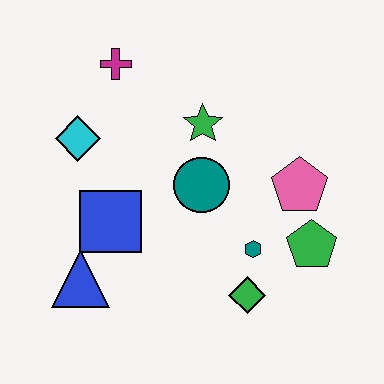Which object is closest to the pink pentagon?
The green pentagon is closest to the pink pentagon.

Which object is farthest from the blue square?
The green pentagon is farthest from the blue square.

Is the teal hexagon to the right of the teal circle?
Yes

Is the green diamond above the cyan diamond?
No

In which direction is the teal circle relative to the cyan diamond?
The teal circle is to the right of the cyan diamond.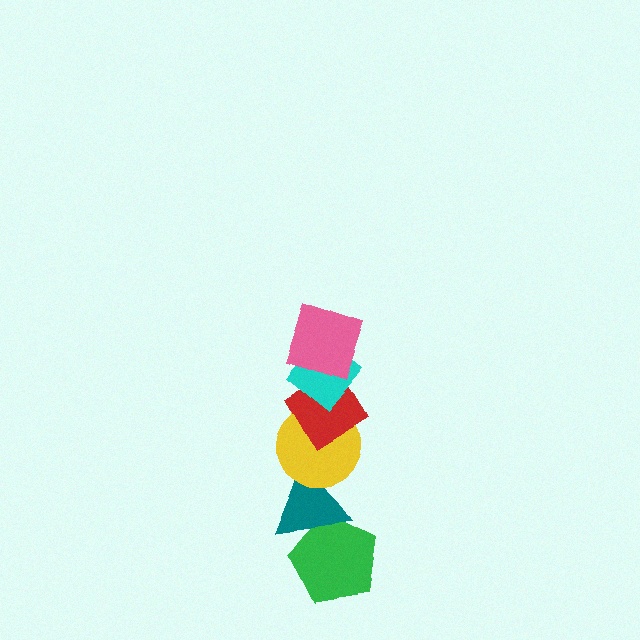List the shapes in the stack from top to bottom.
From top to bottom: the pink square, the cyan diamond, the red diamond, the yellow circle, the teal triangle, the green pentagon.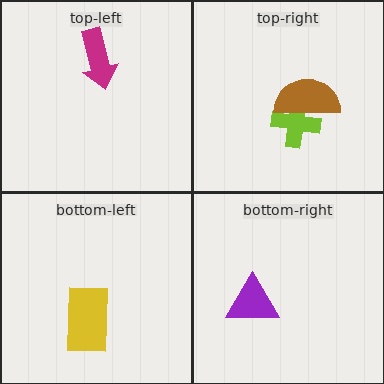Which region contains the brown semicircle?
The top-right region.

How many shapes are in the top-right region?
2.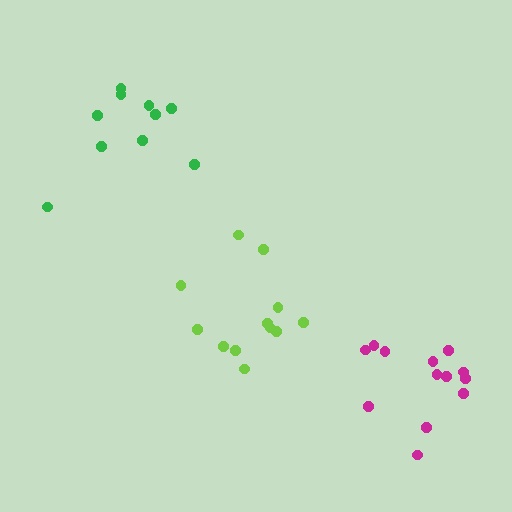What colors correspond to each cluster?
The clusters are colored: green, lime, magenta.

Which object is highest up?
The green cluster is topmost.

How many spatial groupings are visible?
There are 3 spatial groupings.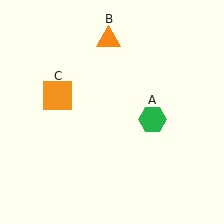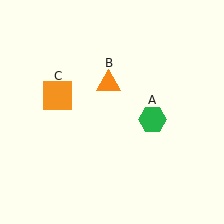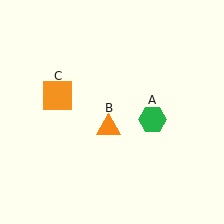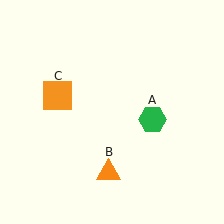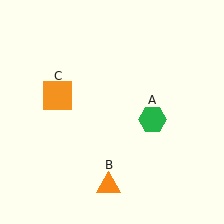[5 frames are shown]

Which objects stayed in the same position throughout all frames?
Green hexagon (object A) and orange square (object C) remained stationary.